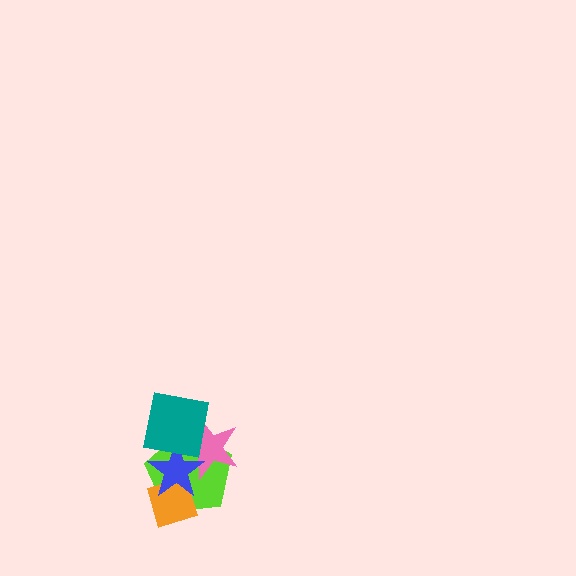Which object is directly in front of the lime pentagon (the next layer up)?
The pink star is directly in front of the lime pentagon.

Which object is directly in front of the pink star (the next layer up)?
The blue star is directly in front of the pink star.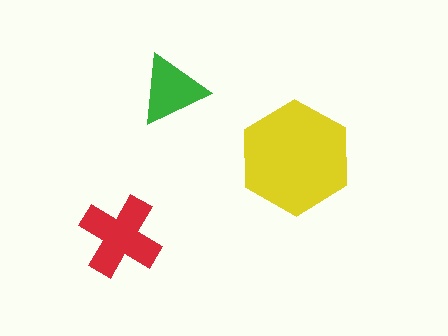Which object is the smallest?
The green triangle.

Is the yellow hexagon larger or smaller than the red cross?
Larger.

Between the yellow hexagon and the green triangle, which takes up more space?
The yellow hexagon.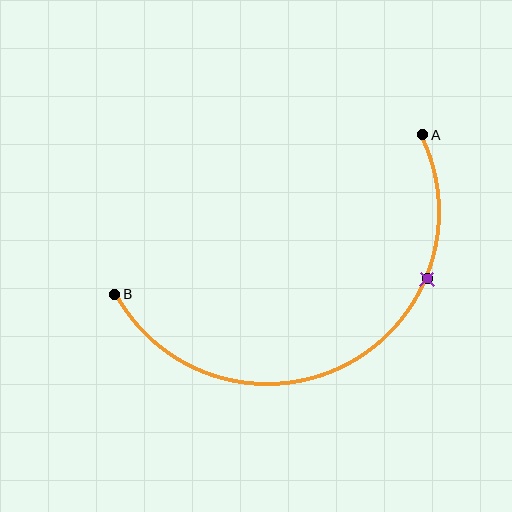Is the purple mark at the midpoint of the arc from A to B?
No. The purple mark lies on the arc but is closer to endpoint A. The arc midpoint would be at the point on the curve equidistant along the arc from both A and B.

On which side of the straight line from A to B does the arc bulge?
The arc bulges below the straight line connecting A and B.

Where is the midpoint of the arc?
The arc midpoint is the point on the curve farthest from the straight line joining A and B. It sits below that line.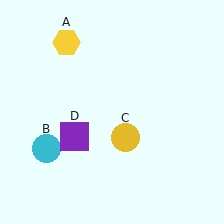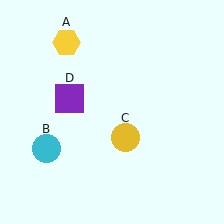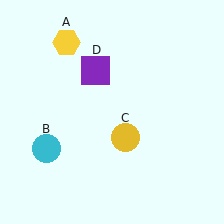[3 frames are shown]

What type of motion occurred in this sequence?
The purple square (object D) rotated clockwise around the center of the scene.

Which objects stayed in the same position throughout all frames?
Yellow hexagon (object A) and cyan circle (object B) and yellow circle (object C) remained stationary.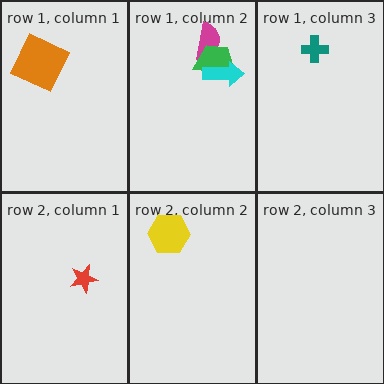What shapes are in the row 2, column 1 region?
The red star.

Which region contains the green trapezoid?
The row 1, column 2 region.